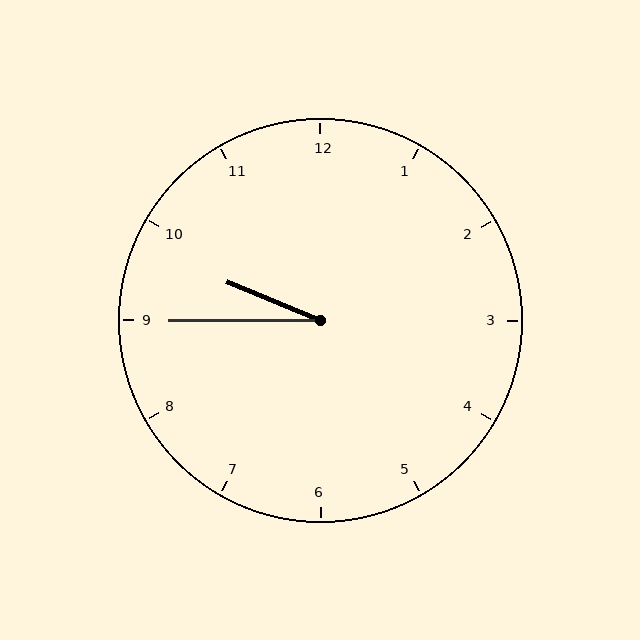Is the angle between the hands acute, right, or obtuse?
It is acute.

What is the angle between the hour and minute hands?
Approximately 22 degrees.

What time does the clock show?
9:45.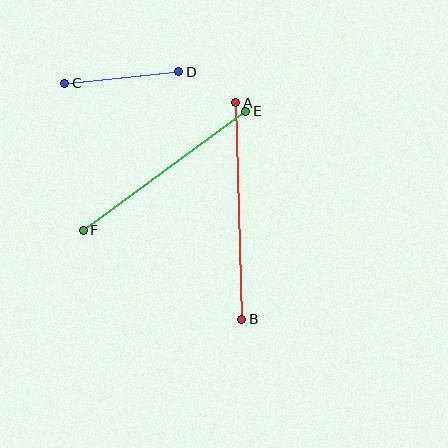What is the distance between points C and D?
The distance is approximately 114 pixels.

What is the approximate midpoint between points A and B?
The midpoint is at approximately (239, 211) pixels.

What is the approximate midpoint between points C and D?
The midpoint is at approximately (122, 77) pixels.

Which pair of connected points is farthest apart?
Points A and B are farthest apart.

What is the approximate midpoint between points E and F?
The midpoint is at approximately (164, 171) pixels.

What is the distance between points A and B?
The distance is approximately 217 pixels.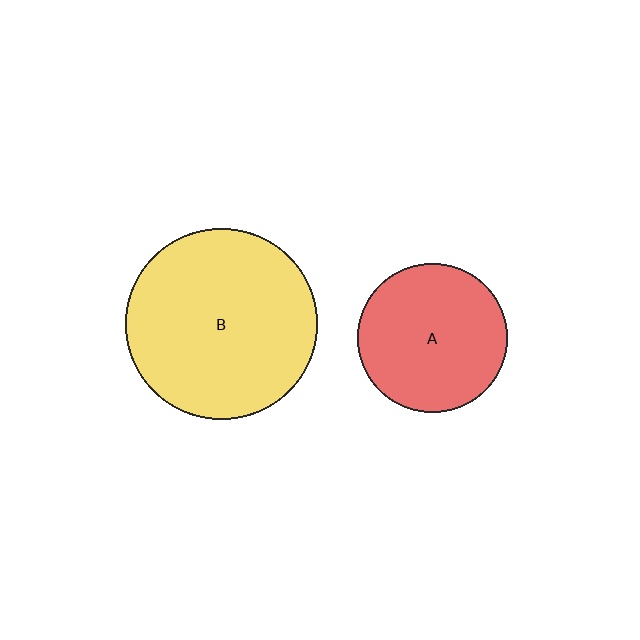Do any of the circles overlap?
No, none of the circles overlap.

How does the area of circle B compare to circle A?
Approximately 1.6 times.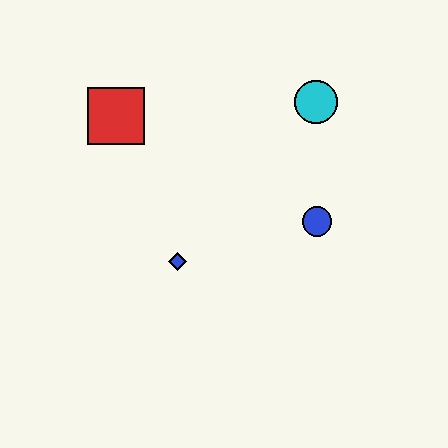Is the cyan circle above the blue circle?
Yes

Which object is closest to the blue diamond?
The blue circle is closest to the blue diamond.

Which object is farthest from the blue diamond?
The cyan circle is farthest from the blue diamond.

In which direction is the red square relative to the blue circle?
The red square is to the left of the blue circle.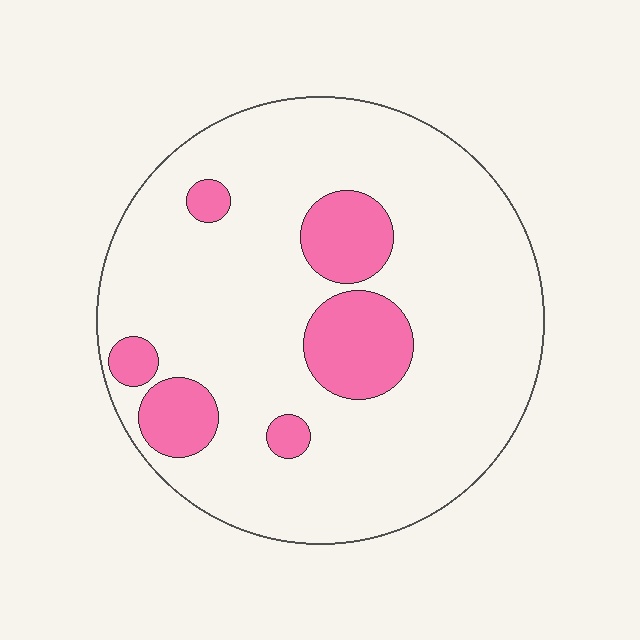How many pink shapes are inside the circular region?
6.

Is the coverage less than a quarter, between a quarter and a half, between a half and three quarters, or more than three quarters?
Less than a quarter.